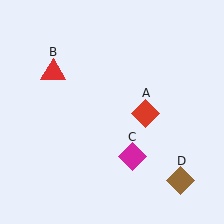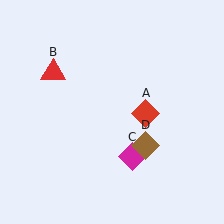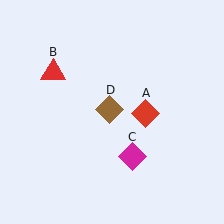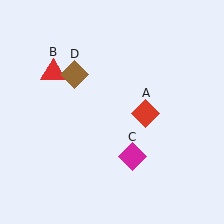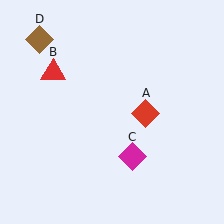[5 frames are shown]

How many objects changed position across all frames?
1 object changed position: brown diamond (object D).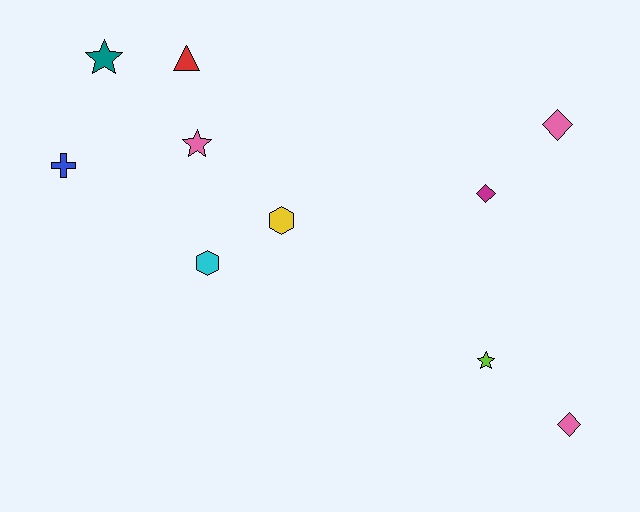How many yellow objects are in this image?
There is 1 yellow object.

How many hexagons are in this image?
There are 2 hexagons.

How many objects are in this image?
There are 10 objects.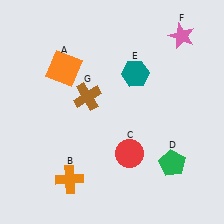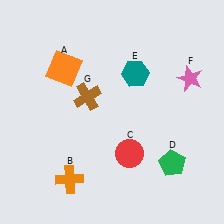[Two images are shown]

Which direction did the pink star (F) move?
The pink star (F) moved down.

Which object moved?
The pink star (F) moved down.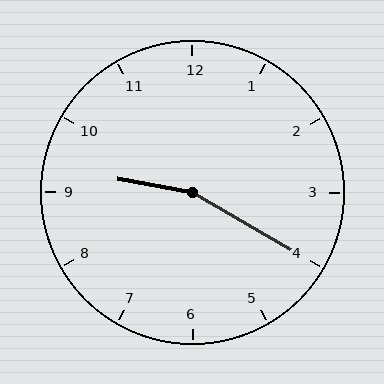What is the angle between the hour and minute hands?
Approximately 160 degrees.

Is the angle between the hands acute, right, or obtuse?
It is obtuse.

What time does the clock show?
9:20.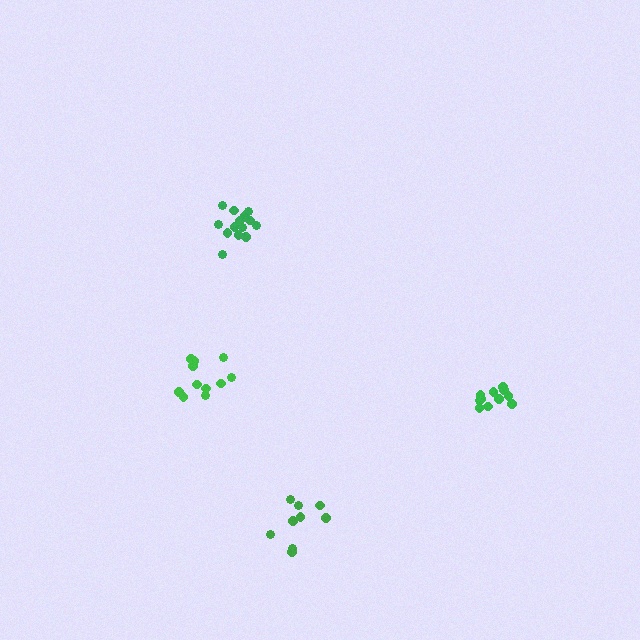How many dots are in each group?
Group 1: 14 dots, Group 2: 11 dots, Group 3: 9 dots, Group 4: 11 dots (45 total).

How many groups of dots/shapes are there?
There are 4 groups.